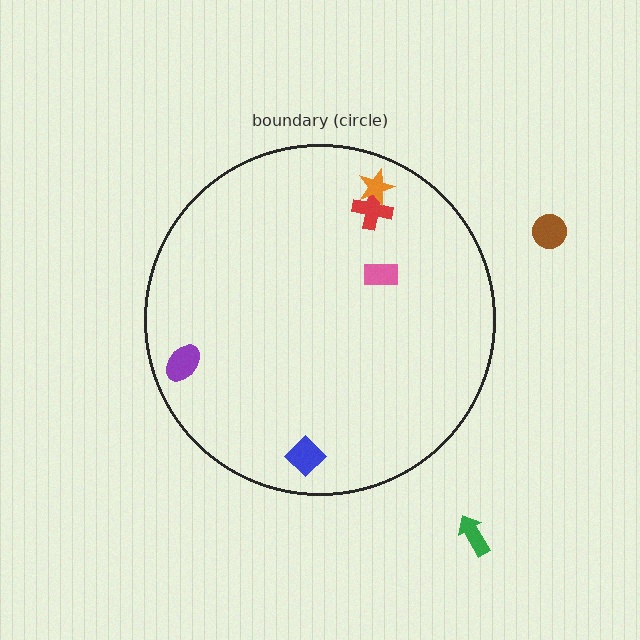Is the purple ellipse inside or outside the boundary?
Inside.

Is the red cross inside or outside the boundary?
Inside.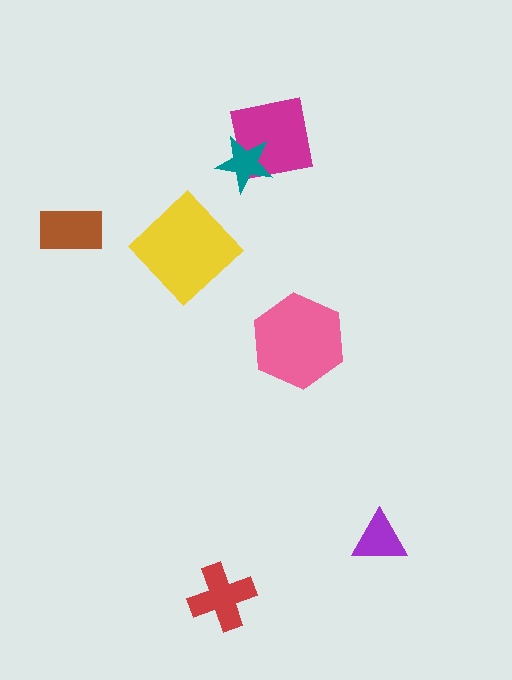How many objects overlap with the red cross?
0 objects overlap with the red cross.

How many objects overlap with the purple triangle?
0 objects overlap with the purple triangle.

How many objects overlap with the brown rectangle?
0 objects overlap with the brown rectangle.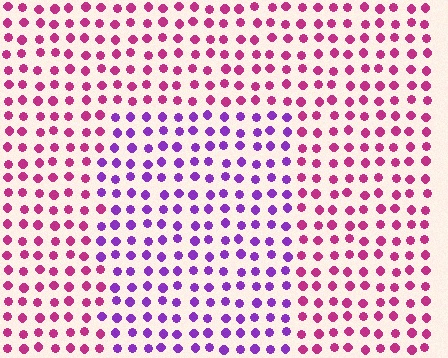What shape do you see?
I see a rectangle.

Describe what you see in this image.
The image is filled with small magenta elements in a uniform arrangement. A rectangle-shaped region is visible where the elements are tinted to a slightly different hue, forming a subtle color boundary.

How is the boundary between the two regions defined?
The boundary is defined purely by a slight shift in hue (about 46 degrees). Spacing, size, and orientation are identical on both sides.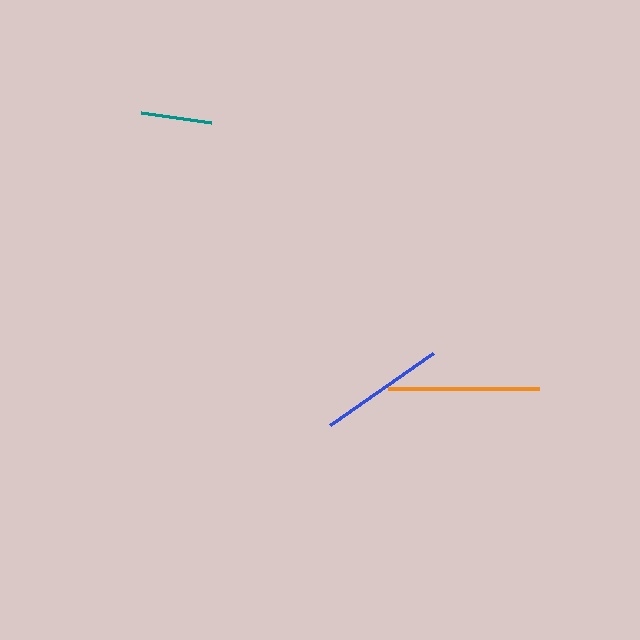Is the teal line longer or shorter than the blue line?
The blue line is longer than the teal line.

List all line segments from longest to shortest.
From longest to shortest: orange, blue, teal.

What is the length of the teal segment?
The teal segment is approximately 70 pixels long.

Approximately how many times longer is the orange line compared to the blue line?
The orange line is approximately 1.2 times the length of the blue line.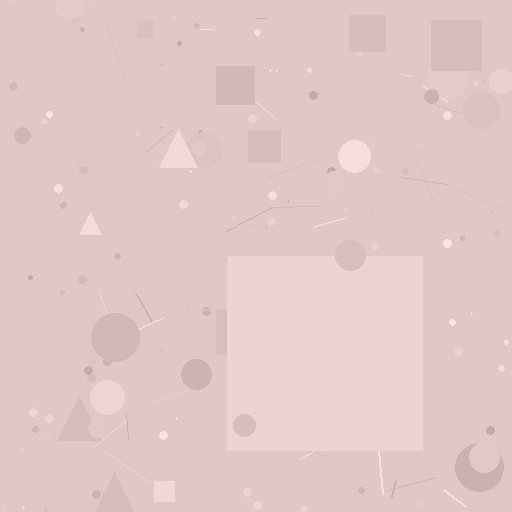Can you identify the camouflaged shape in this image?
The camouflaged shape is a square.